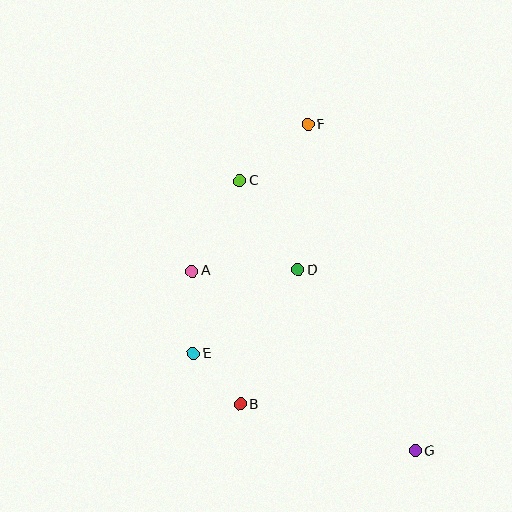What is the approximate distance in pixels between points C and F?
The distance between C and F is approximately 88 pixels.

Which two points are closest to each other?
Points B and E are closest to each other.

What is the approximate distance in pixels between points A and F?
The distance between A and F is approximately 186 pixels.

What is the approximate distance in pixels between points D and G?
The distance between D and G is approximately 216 pixels.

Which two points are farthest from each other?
Points F and G are farthest from each other.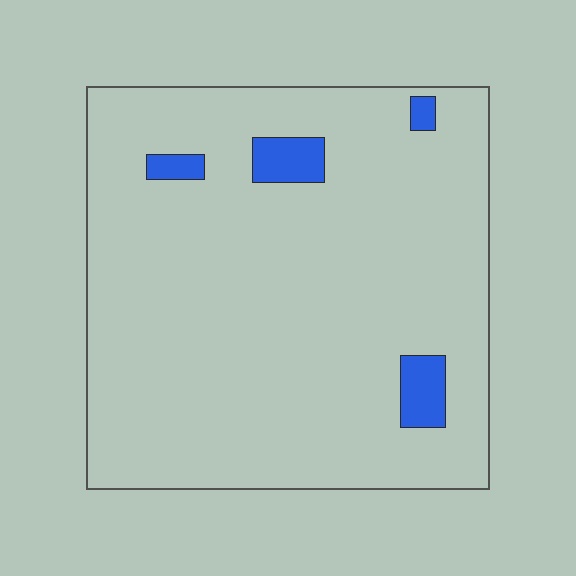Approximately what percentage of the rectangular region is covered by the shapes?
Approximately 5%.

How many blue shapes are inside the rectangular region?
4.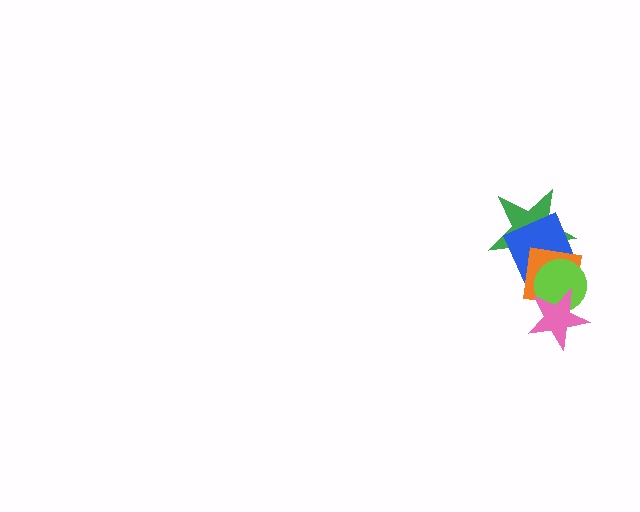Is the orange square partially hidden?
Yes, it is partially covered by another shape.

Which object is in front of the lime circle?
The pink star is in front of the lime circle.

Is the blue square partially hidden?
Yes, it is partially covered by another shape.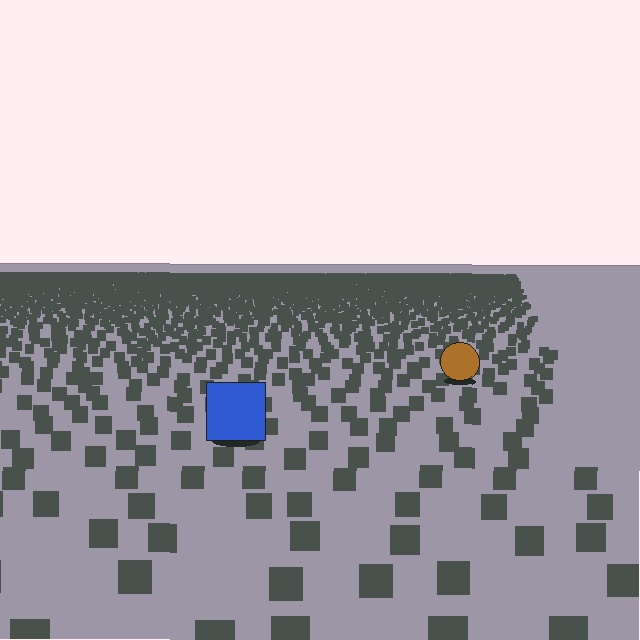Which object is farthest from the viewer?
The brown circle is farthest from the viewer. It appears smaller and the ground texture around it is denser.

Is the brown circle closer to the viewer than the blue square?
No. The blue square is closer — you can tell from the texture gradient: the ground texture is coarser near it.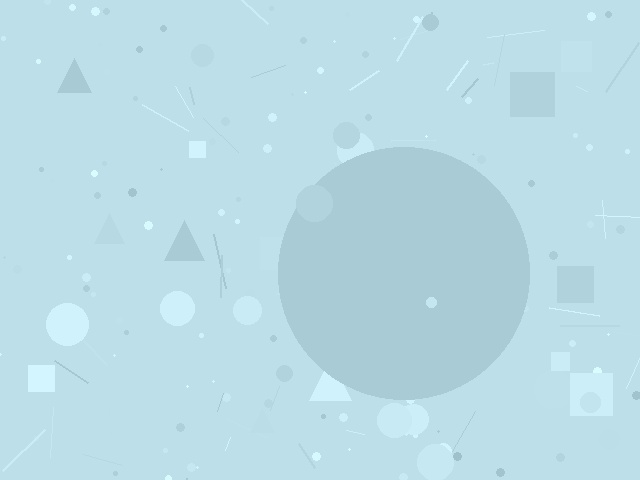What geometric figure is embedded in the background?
A circle is embedded in the background.